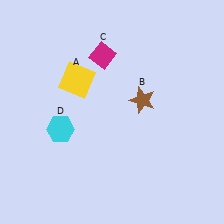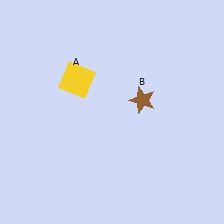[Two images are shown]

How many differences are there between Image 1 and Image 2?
There are 2 differences between the two images.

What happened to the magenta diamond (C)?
The magenta diamond (C) was removed in Image 2. It was in the top-left area of Image 1.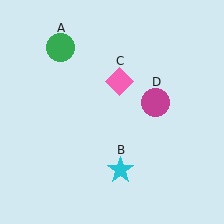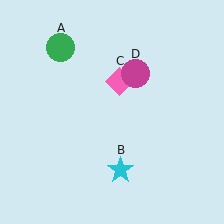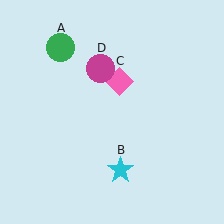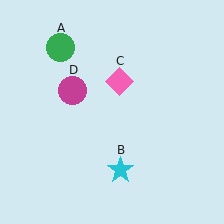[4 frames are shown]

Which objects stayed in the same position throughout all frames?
Green circle (object A) and cyan star (object B) and pink diamond (object C) remained stationary.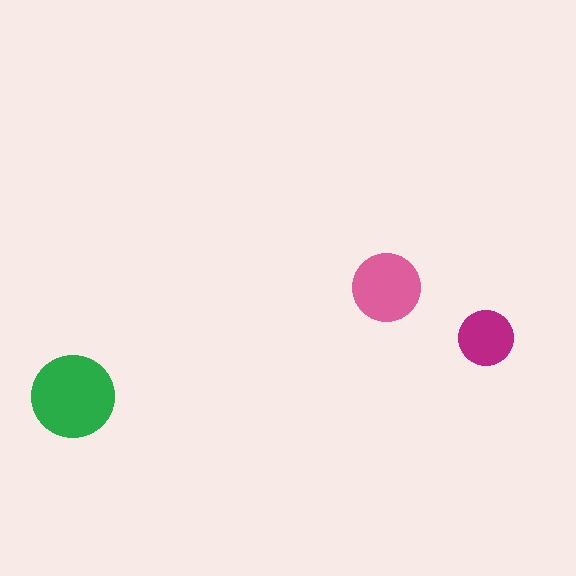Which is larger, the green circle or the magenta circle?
The green one.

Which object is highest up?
The pink circle is topmost.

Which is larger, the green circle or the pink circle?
The green one.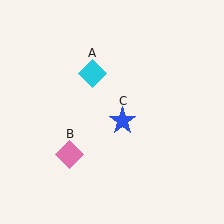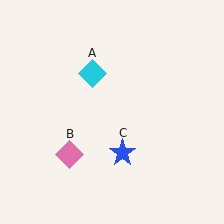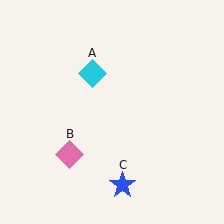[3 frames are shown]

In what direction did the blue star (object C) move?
The blue star (object C) moved down.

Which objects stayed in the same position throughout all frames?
Cyan diamond (object A) and pink diamond (object B) remained stationary.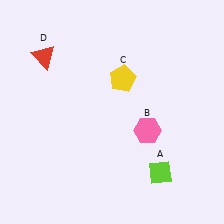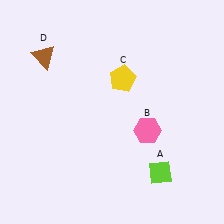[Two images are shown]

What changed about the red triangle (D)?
In Image 1, D is red. In Image 2, it changed to brown.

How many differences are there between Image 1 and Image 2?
There is 1 difference between the two images.